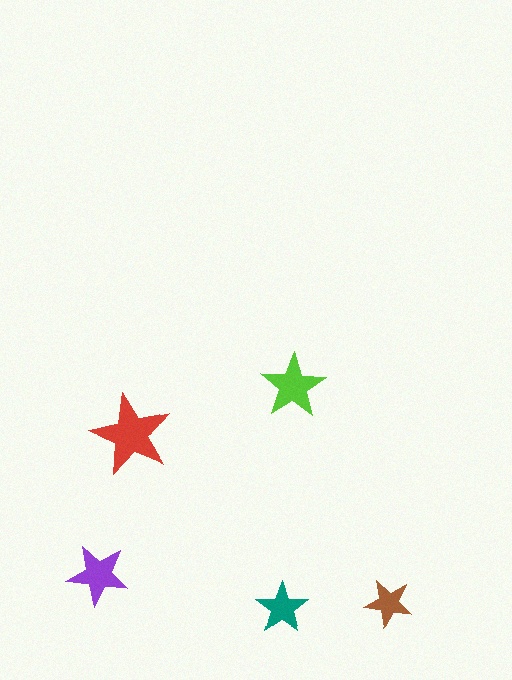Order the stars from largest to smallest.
the red one, the lime one, the purple one, the teal one, the brown one.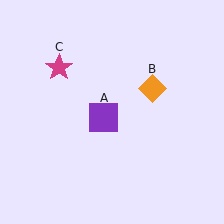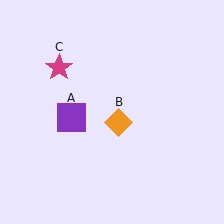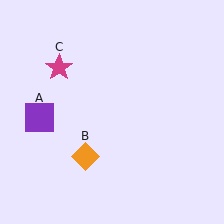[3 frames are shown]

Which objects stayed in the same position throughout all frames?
Magenta star (object C) remained stationary.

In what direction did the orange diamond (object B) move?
The orange diamond (object B) moved down and to the left.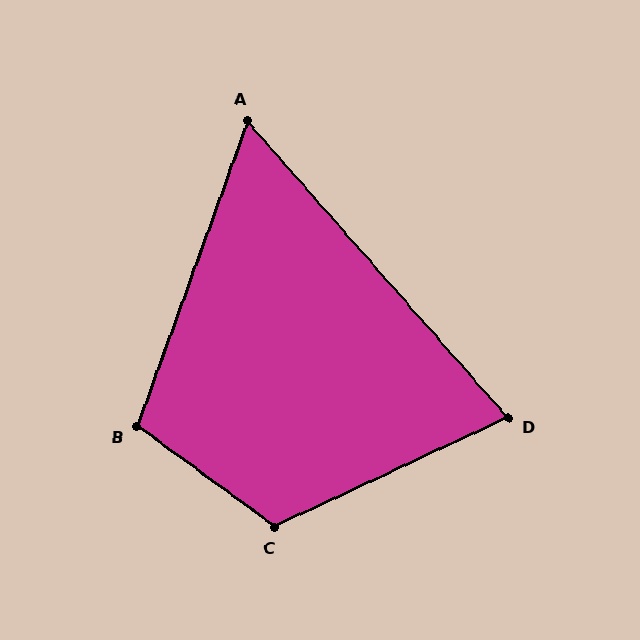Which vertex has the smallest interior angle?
A, at approximately 61 degrees.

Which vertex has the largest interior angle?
C, at approximately 119 degrees.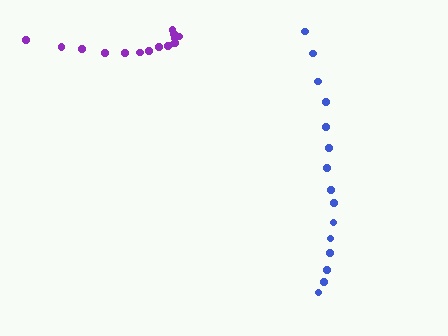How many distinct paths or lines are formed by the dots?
There are 2 distinct paths.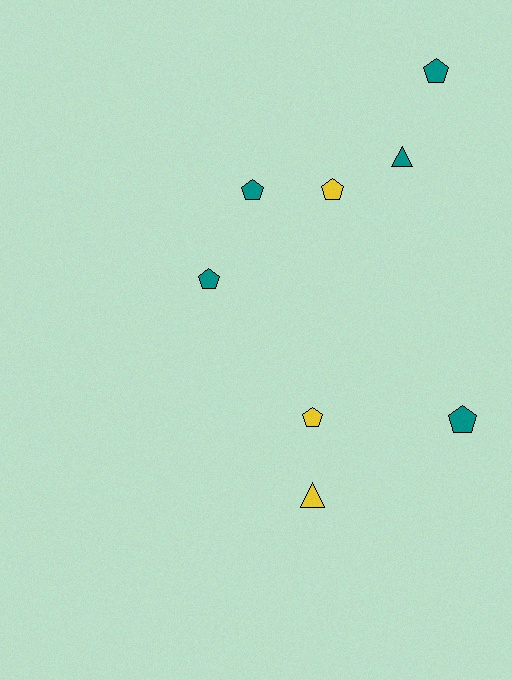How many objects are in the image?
There are 8 objects.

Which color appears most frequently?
Teal, with 5 objects.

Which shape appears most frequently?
Pentagon, with 6 objects.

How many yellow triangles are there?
There is 1 yellow triangle.